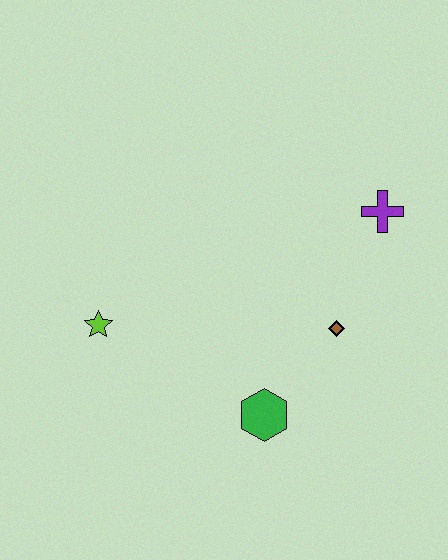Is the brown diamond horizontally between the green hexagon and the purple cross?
Yes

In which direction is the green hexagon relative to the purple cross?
The green hexagon is below the purple cross.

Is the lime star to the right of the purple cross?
No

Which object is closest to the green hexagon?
The brown diamond is closest to the green hexagon.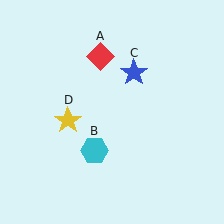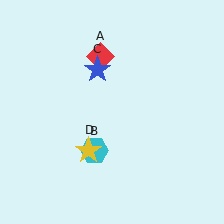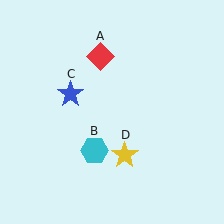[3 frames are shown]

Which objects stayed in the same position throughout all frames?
Red diamond (object A) and cyan hexagon (object B) remained stationary.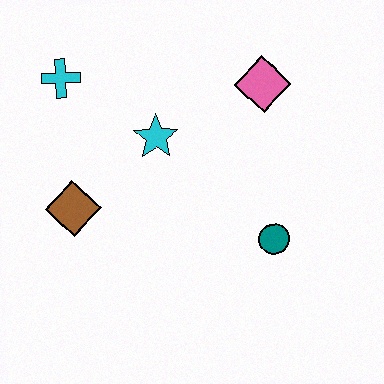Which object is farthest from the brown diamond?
The pink diamond is farthest from the brown diamond.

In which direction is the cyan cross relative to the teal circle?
The cyan cross is to the left of the teal circle.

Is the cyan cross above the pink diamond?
Yes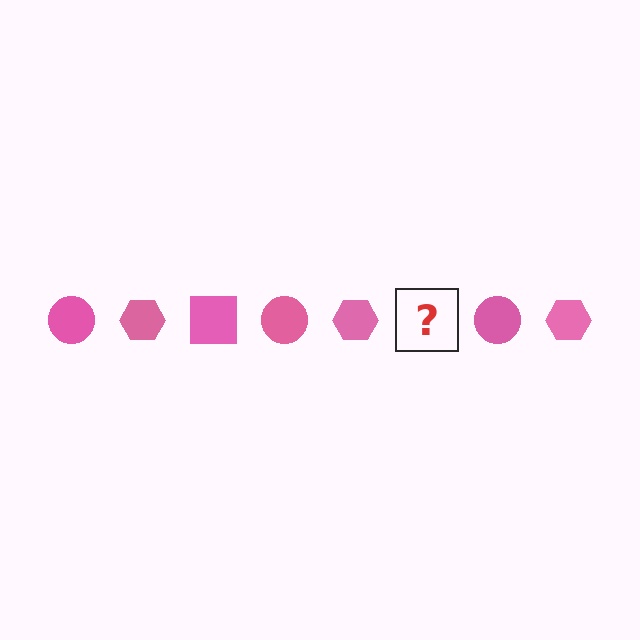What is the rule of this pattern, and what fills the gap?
The rule is that the pattern cycles through circle, hexagon, square shapes in pink. The gap should be filled with a pink square.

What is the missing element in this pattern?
The missing element is a pink square.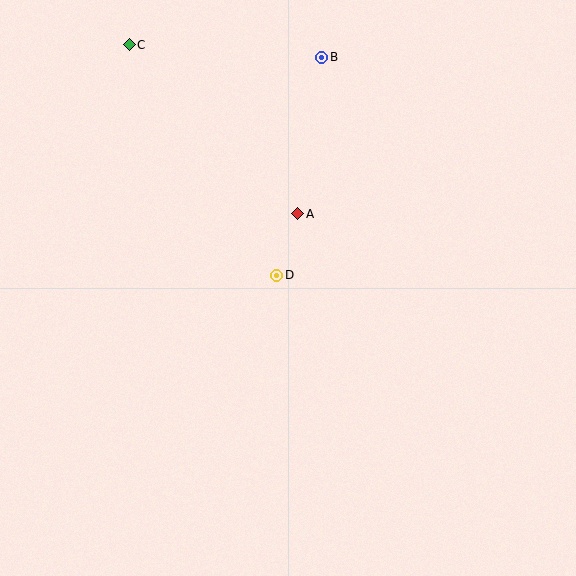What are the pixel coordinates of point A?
Point A is at (298, 214).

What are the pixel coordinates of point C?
Point C is at (129, 45).